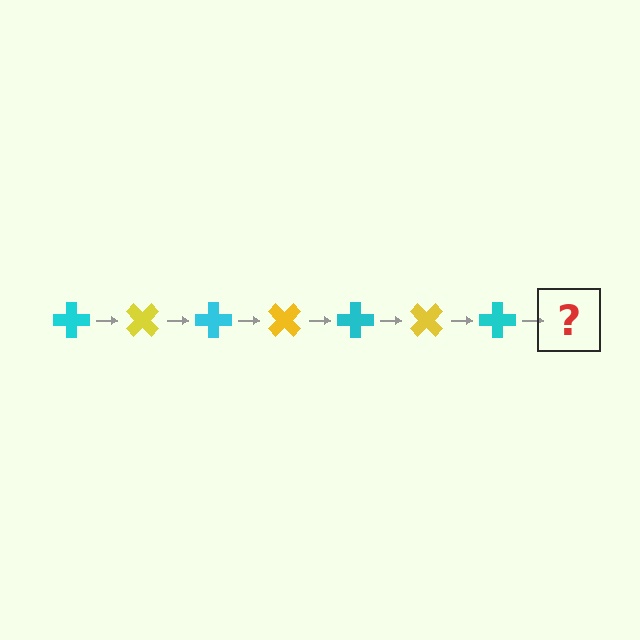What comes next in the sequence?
The next element should be a yellow cross, rotated 315 degrees from the start.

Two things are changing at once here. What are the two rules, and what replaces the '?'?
The two rules are that it rotates 45 degrees each step and the color cycles through cyan and yellow. The '?' should be a yellow cross, rotated 315 degrees from the start.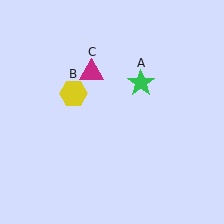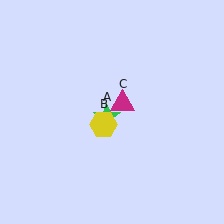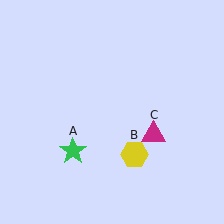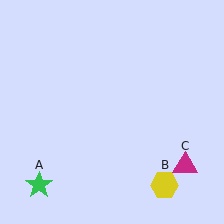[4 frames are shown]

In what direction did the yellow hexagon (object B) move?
The yellow hexagon (object B) moved down and to the right.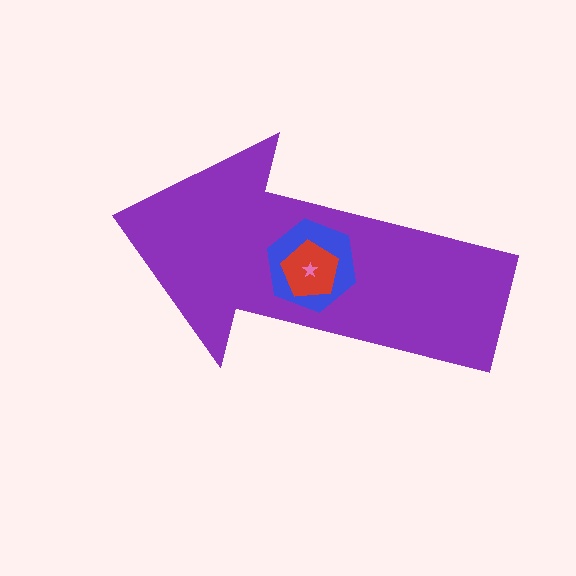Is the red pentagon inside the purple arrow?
Yes.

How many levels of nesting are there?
4.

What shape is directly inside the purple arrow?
The blue hexagon.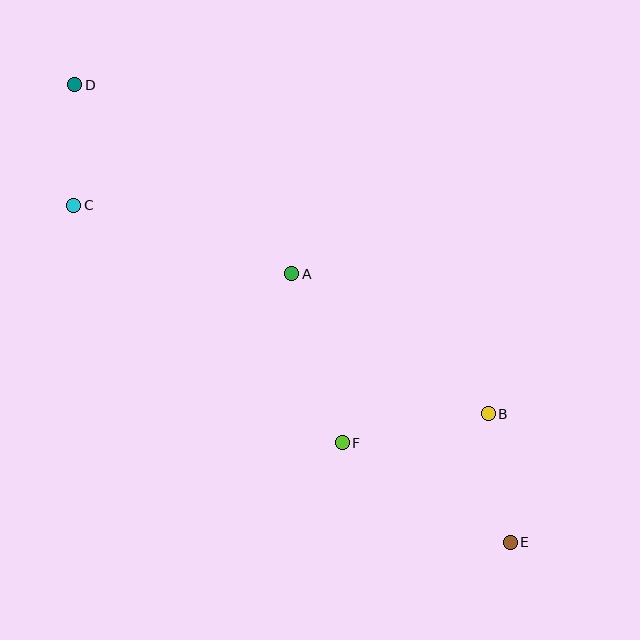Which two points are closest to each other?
Points C and D are closest to each other.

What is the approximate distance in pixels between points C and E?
The distance between C and E is approximately 551 pixels.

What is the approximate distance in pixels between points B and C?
The distance between B and C is approximately 464 pixels.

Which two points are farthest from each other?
Points D and E are farthest from each other.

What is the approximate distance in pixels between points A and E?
The distance between A and E is approximately 346 pixels.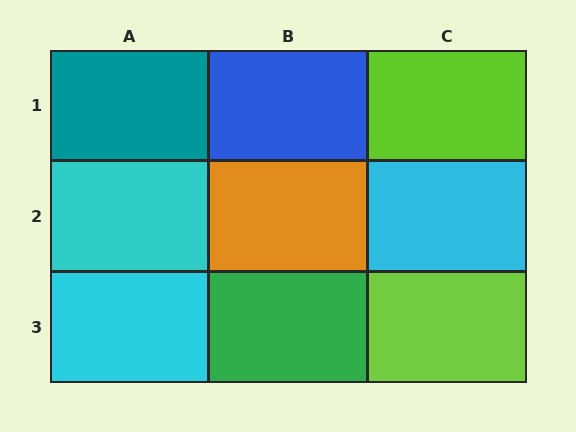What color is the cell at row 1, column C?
Lime.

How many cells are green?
1 cell is green.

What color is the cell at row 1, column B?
Blue.